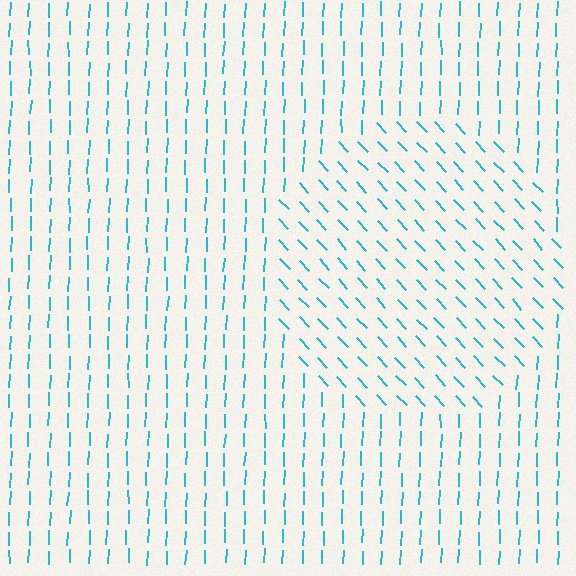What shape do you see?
I see a circle.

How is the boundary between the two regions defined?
The boundary is defined purely by a change in line orientation (approximately 45 degrees difference). All lines are the same color and thickness.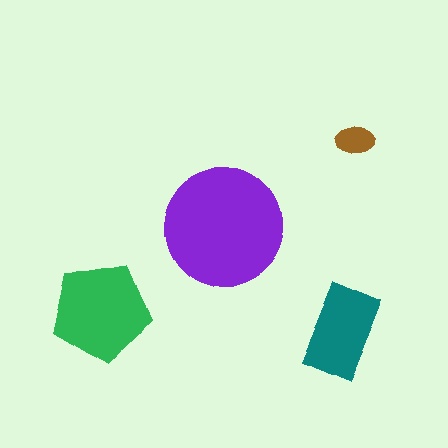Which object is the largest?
The purple circle.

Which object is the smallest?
The brown ellipse.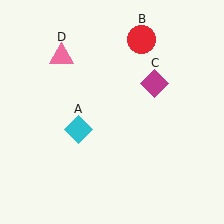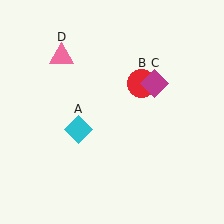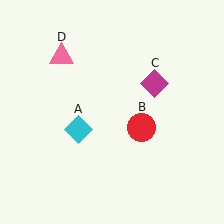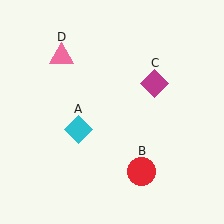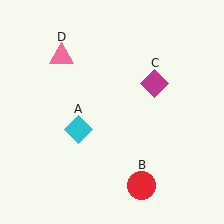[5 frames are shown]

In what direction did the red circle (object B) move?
The red circle (object B) moved down.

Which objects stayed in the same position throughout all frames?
Cyan diamond (object A) and magenta diamond (object C) and pink triangle (object D) remained stationary.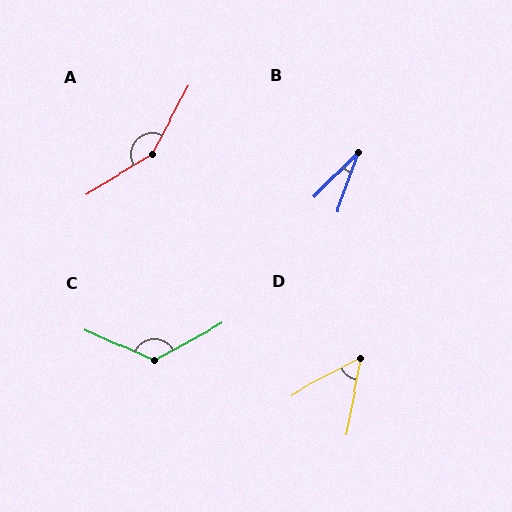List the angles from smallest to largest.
B (26°), D (50°), C (127°), A (149°).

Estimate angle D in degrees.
Approximately 50 degrees.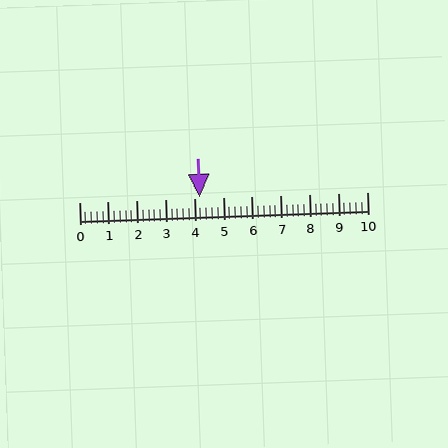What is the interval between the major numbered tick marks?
The major tick marks are spaced 1 units apart.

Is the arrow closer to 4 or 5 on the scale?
The arrow is closer to 4.